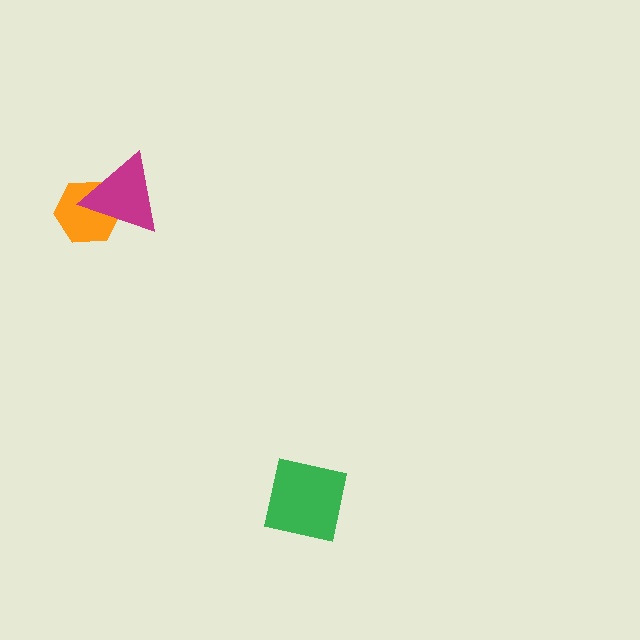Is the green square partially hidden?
No, no other shape covers it.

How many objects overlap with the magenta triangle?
1 object overlaps with the magenta triangle.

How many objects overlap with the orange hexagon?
1 object overlaps with the orange hexagon.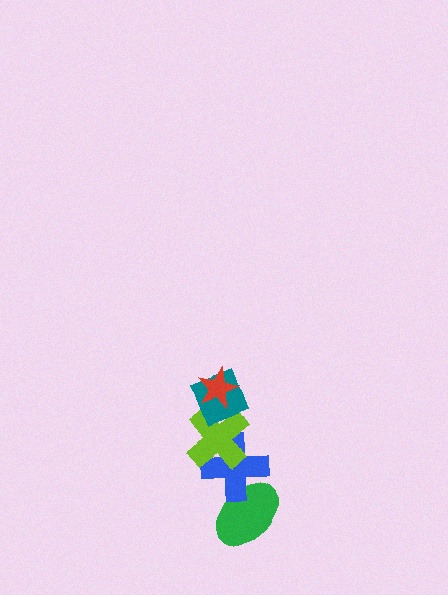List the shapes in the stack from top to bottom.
From top to bottom: the red star, the teal diamond, the lime cross, the blue cross, the green ellipse.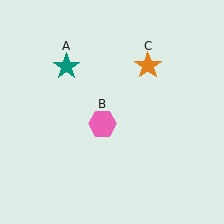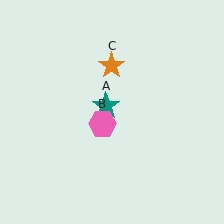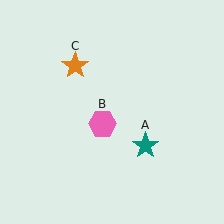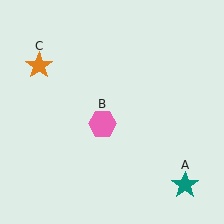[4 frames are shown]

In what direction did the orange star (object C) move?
The orange star (object C) moved left.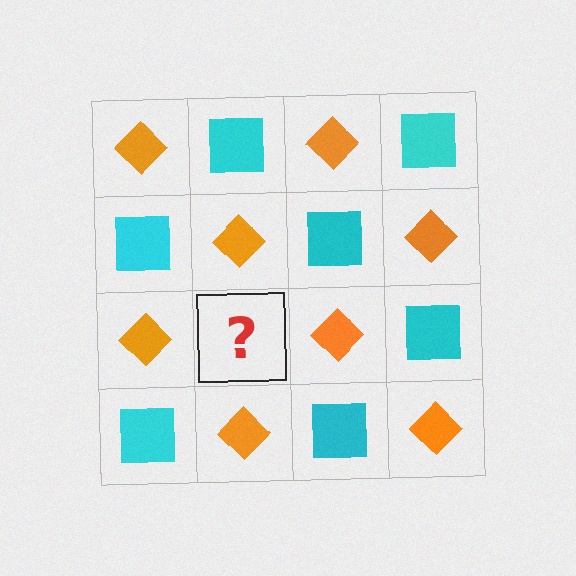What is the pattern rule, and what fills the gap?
The rule is that it alternates orange diamond and cyan square in a checkerboard pattern. The gap should be filled with a cyan square.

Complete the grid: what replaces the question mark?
The question mark should be replaced with a cyan square.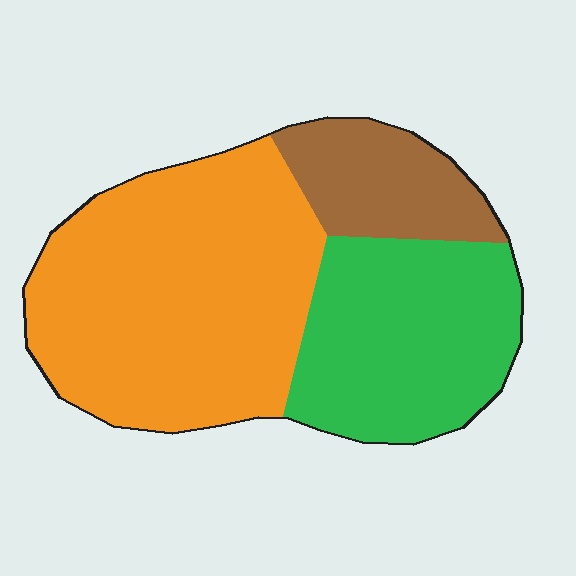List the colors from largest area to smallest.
From largest to smallest: orange, green, brown.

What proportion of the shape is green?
Green covers 32% of the shape.